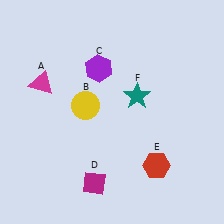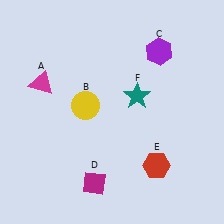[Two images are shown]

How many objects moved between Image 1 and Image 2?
1 object moved between the two images.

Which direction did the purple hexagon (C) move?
The purple hexagon (C) moved right.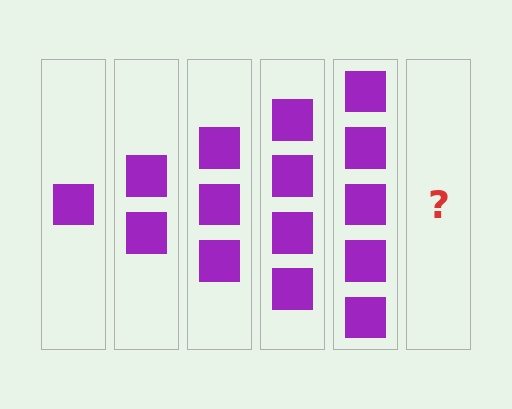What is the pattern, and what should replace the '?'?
The pattern is that each step adds one more square. The '?' should be 6 squares.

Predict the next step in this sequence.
The next step is 6 squares.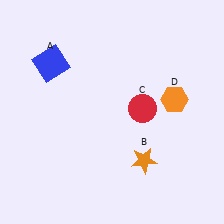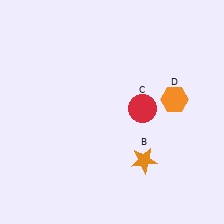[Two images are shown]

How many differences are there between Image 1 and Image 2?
There is 1 difference between the two images.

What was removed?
The blue square (A) was removed in Image 2.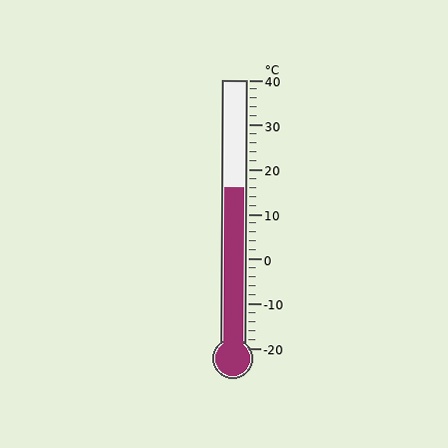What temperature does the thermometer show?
The thermometer shows approximately 16°C.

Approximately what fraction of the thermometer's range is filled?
The thermometer is filled to approximately 60% of its range.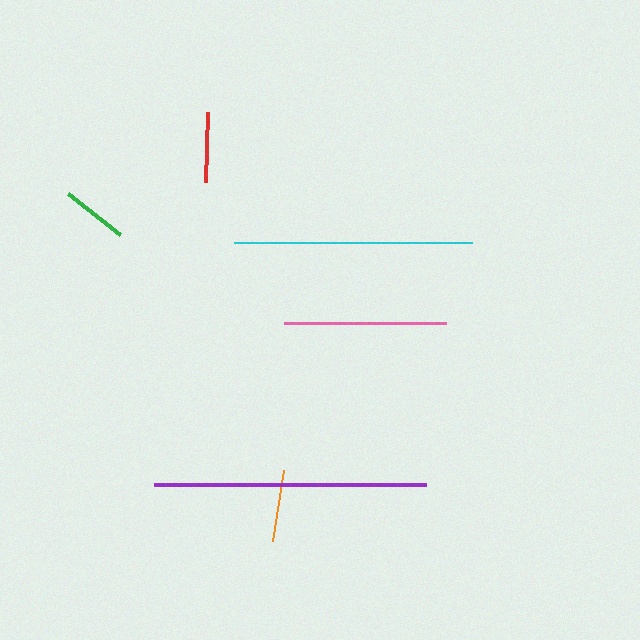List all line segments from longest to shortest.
From longest to shortest: purple, cyan, pink, orange, red, green.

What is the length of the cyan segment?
The cyan segment is approximately 238 pixels long.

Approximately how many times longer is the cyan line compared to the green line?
The cyan line is approximately 3.6 times the length of the green line.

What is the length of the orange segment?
The orange segment is approximately 72 pixels long.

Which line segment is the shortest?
The green line is the shortest at approximately 66 pixels.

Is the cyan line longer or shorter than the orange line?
The cyan line is longer than the orange line.